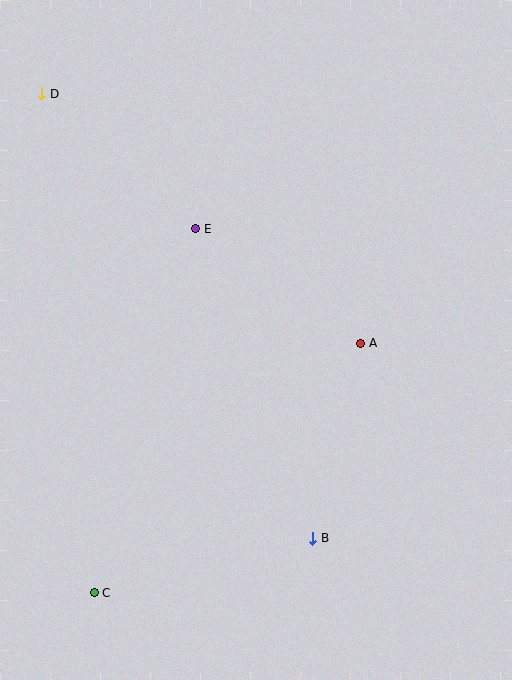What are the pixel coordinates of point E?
Point E is at (196, 229).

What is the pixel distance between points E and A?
The distance between E and A is 201 pixels.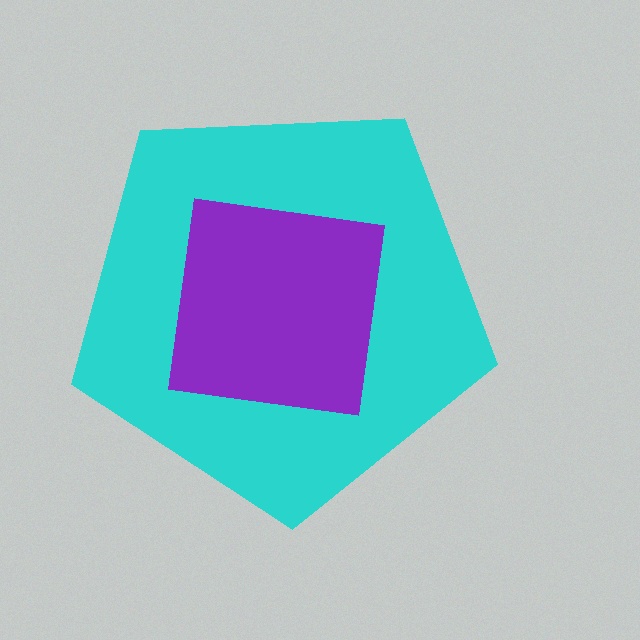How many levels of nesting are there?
2.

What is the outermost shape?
The cyan pentagon.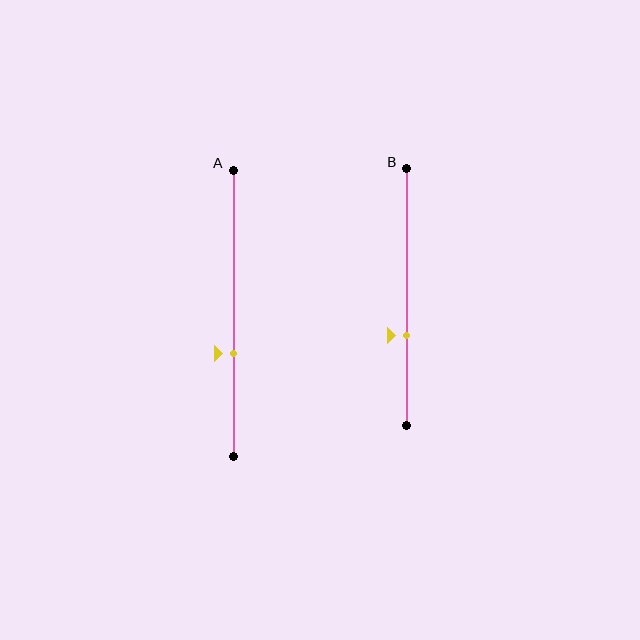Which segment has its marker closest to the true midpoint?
Segment A has its marker closest to the true midpoint.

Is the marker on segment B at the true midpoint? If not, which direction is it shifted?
No, the marker on segment B is shifted downward by about 15% of the segment length.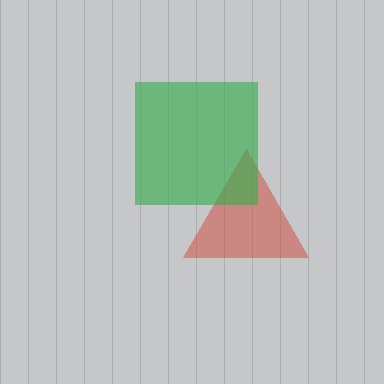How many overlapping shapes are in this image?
There are 2 overlapping shapes in the image.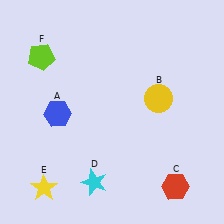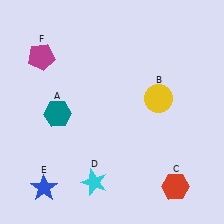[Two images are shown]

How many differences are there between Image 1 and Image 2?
There are 3 differences between the two images.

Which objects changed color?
A changed from blue to teal. E changed from yellow to blue. F changed from lime to magenta.